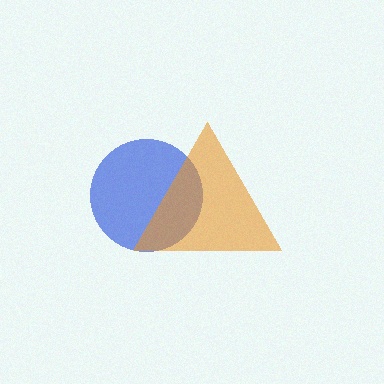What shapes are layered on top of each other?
The layered shapes are: a blue circle, an orange triangle.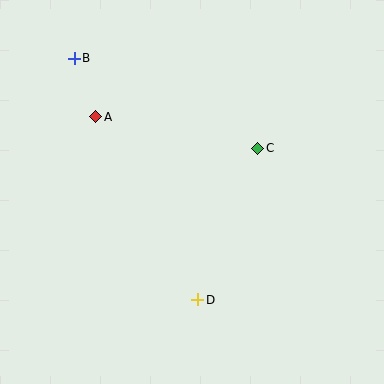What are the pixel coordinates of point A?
Point A is at (96, 117).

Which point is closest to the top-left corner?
Point B is closest to the top-left corner.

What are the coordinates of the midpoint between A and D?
The midpoint between A and D is at (147, 208).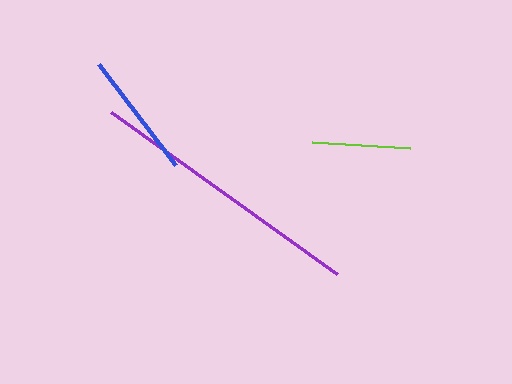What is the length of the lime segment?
The lime segment is approximately 98 pixels long.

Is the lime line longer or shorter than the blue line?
The blue line is longer than the lime line.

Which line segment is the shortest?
The lime line is the shortest at approximately 98 pixels.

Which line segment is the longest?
The purple line is the longest at approximately 279 pixels.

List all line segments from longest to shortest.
From longest to shortest: purple, blue, lime.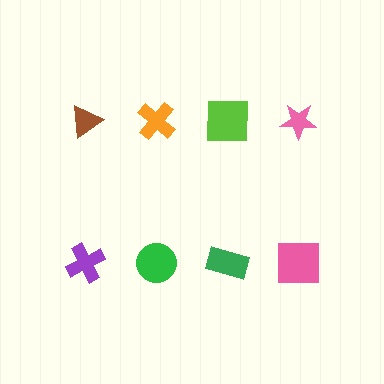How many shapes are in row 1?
4 shapes.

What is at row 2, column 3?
A green rectangle.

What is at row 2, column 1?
A purple cross.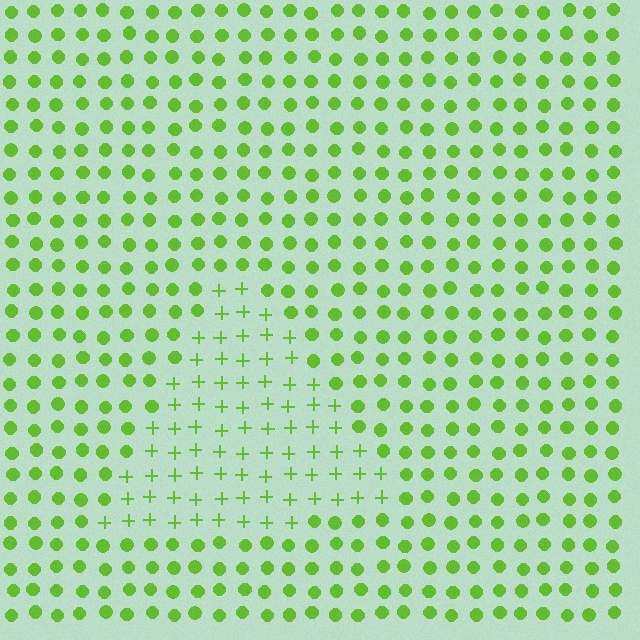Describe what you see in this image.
The image is filled with small lime elements arranged in a uniform grid. A triangle-shaped region contains plus signs, while the surrounding area contains circles. The boundary is defined purely by the change in element shape.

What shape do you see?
I see a triangle.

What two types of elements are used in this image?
The image uses plus signs inside the triangle region and circles outside it.